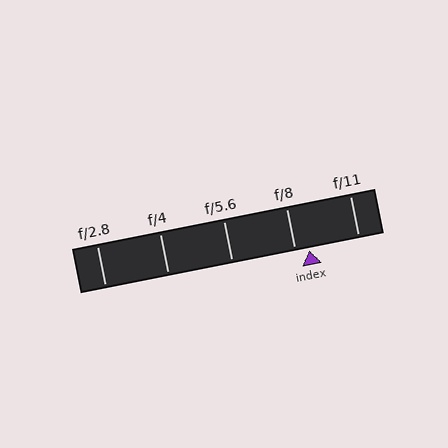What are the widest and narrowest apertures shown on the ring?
The widest aperture shown is f/2.8 and the narrowest is f/11.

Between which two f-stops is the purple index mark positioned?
The index mark is between f/8 and f/11.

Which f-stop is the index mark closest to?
The index mark is closest to f/8.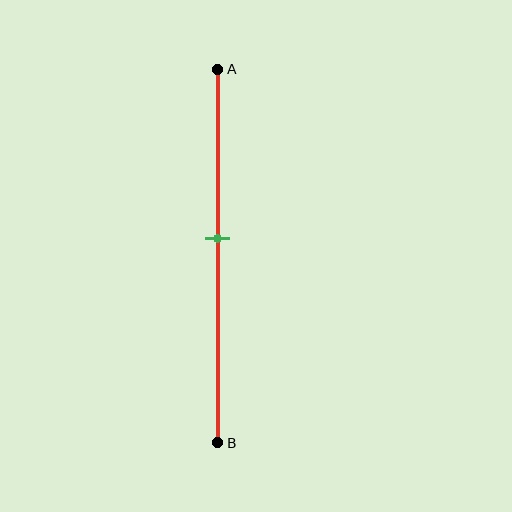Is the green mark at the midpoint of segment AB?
No, the mark is at about 45% from A, not at the 50% midpoint.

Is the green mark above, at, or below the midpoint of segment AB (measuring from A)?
The green mark is above the midpoint of segment AB.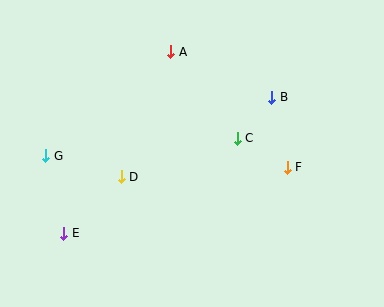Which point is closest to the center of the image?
Point C at (237, 138) is closest to the center.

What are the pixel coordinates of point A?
Point A is at (171, 52).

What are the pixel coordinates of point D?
Point D is at (121, 177).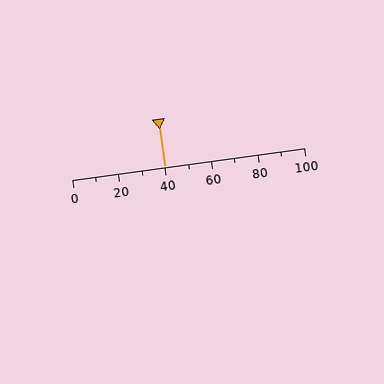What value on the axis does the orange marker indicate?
The marker indicates approximately 40.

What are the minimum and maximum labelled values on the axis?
The axis runs from 0 to 100.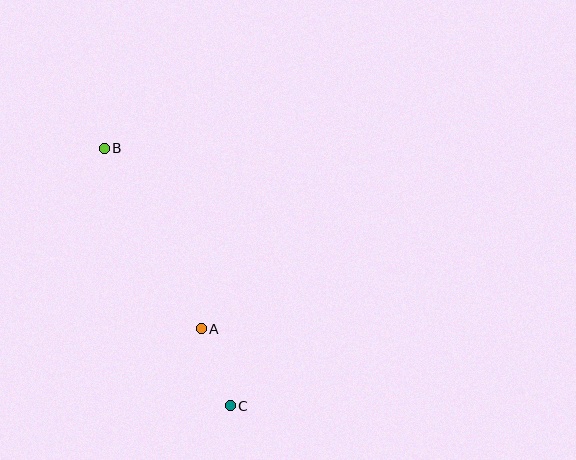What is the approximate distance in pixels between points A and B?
The distance between A and B is approximately 205 pixels.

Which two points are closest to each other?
Points A and C are closest to each other.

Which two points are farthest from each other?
Points B and C are farthest from each other.